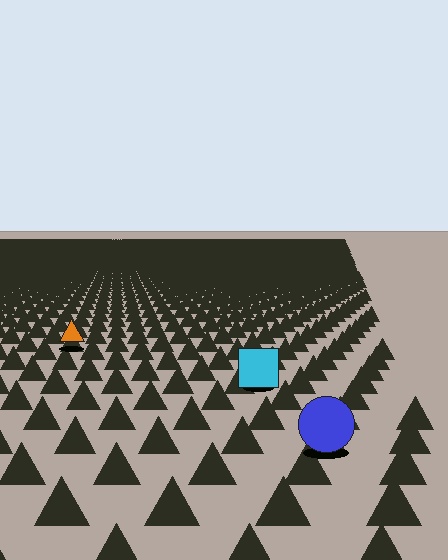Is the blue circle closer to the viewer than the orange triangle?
Yes. The blue circle is closer — you can tell from the texture gradient: the ground texture is coarser near it.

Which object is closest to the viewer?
The blue circle is closest. The texture marks near it are larger and more spread out.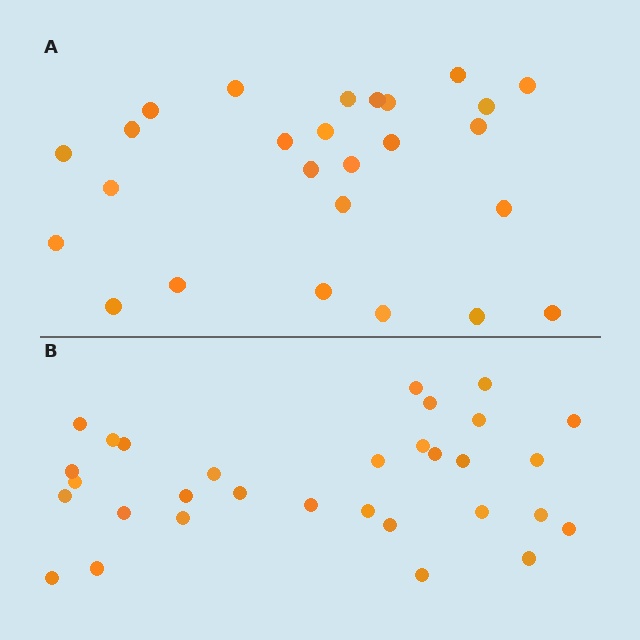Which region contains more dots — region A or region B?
Region B (the bottom region) has more dots.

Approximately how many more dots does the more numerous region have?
Region B has about 5 more dots than region A.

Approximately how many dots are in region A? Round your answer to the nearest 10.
About 30 dots. (The exact count is 26, which rounds to 30.)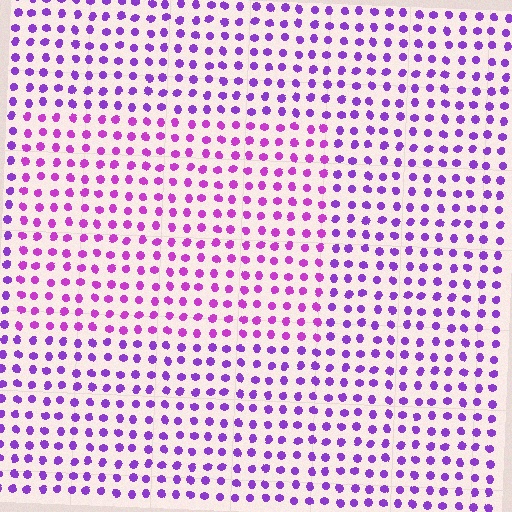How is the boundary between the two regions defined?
The boundary is defined purely by a slight shift in hue (about 24 degrees). Spacing, size, and orientation are identical on both sides.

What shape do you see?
I see a rectangle.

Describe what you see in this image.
The image is filled with small purple elements in a uniform arrangement. A rectangle-shaped region is visible where the elements are tinted to a slightly different hue, forming a subtle color boundary.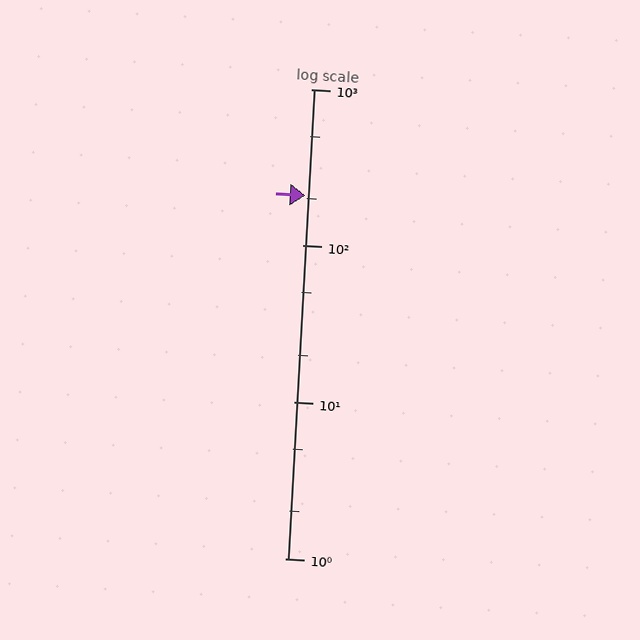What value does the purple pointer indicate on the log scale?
The pointer indicates approximately 210.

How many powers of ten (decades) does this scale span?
The scale spans 3 decades, from 1 to 1000.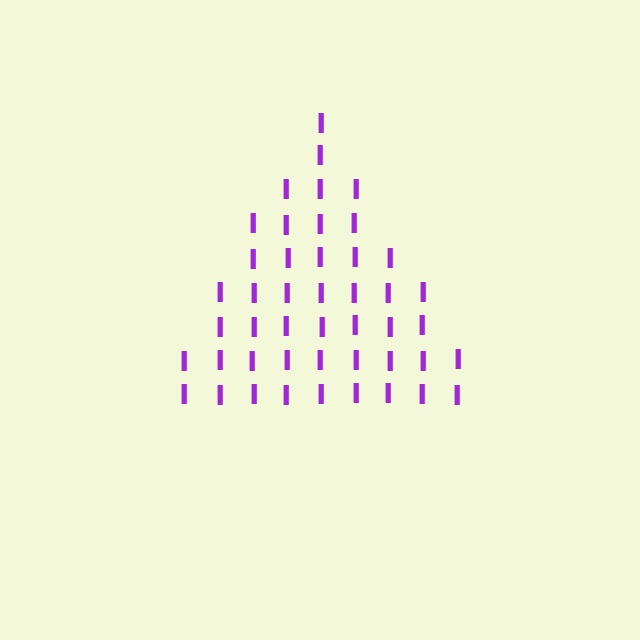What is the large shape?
The large shape is a triangle.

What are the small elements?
The small elements are letter I's.